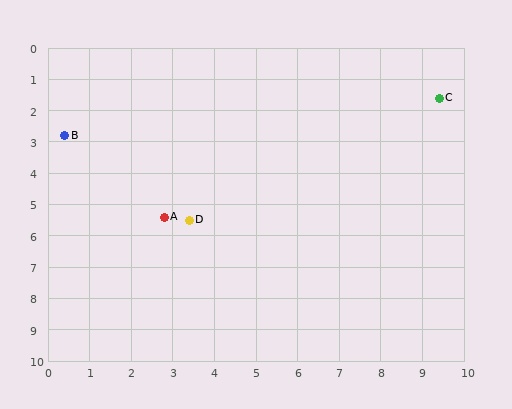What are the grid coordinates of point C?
Point C is at approximately (9.4, 1.6).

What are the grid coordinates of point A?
Point A is at approximately (2.8, 5.4).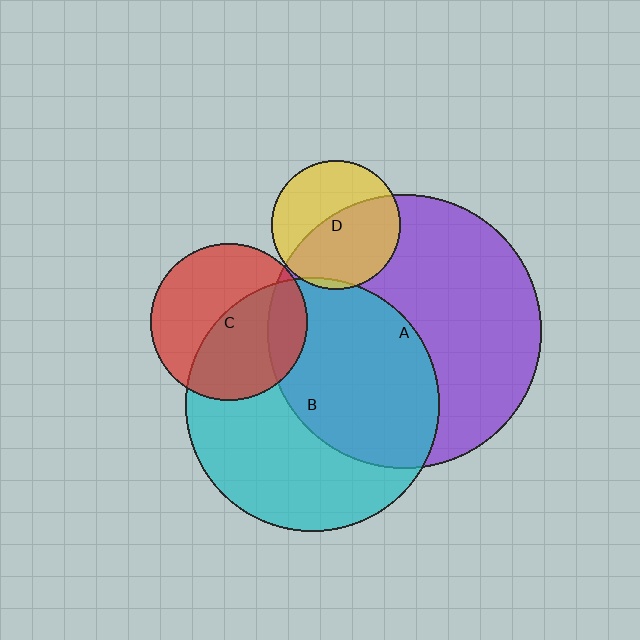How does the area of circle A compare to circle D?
Approximately 4.5 times.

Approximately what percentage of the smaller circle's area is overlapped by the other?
Approximately 15%.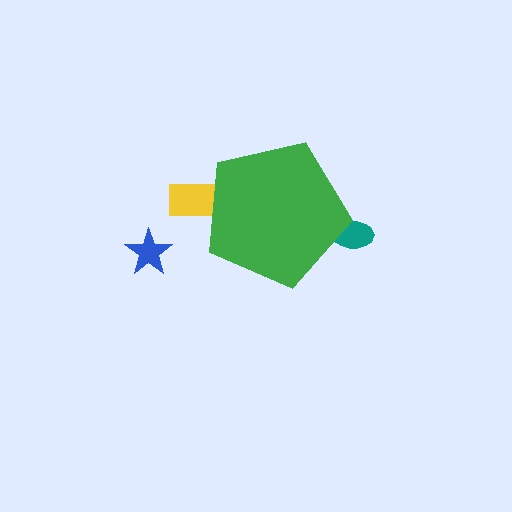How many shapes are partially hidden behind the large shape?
2 shapes are partially hidden.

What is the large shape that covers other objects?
A green pentagon.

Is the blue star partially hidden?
No, the blue star is fully visible.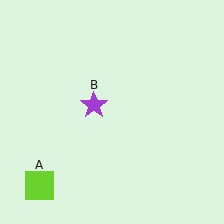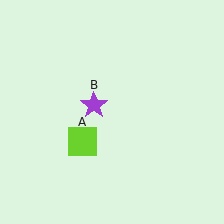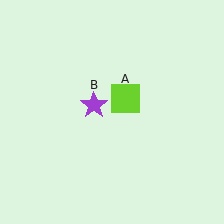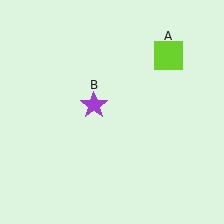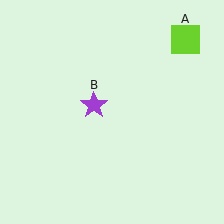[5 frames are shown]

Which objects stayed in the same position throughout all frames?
Purple star (object B) remained stationary.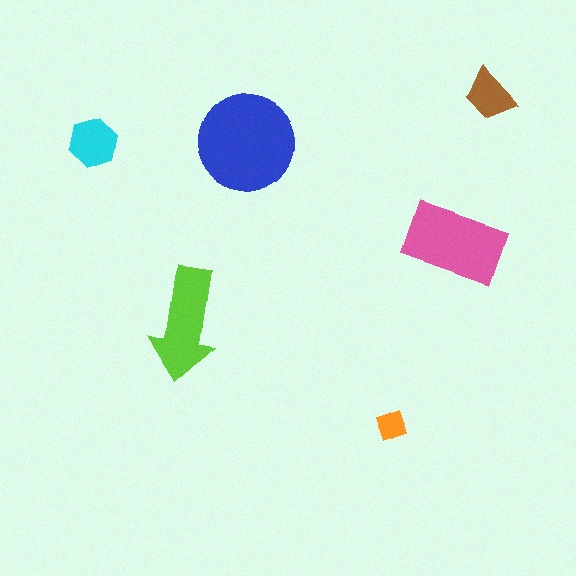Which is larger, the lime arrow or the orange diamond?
The lime arrow.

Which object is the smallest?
The orange diamond.